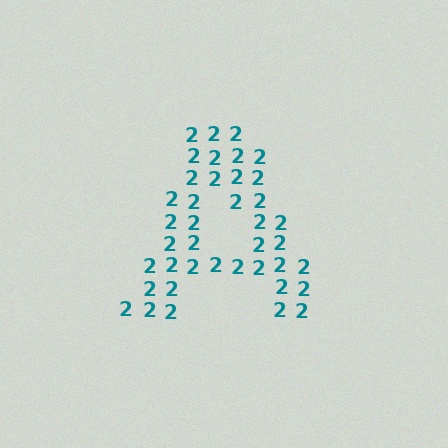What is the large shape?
The large shape is the letter A.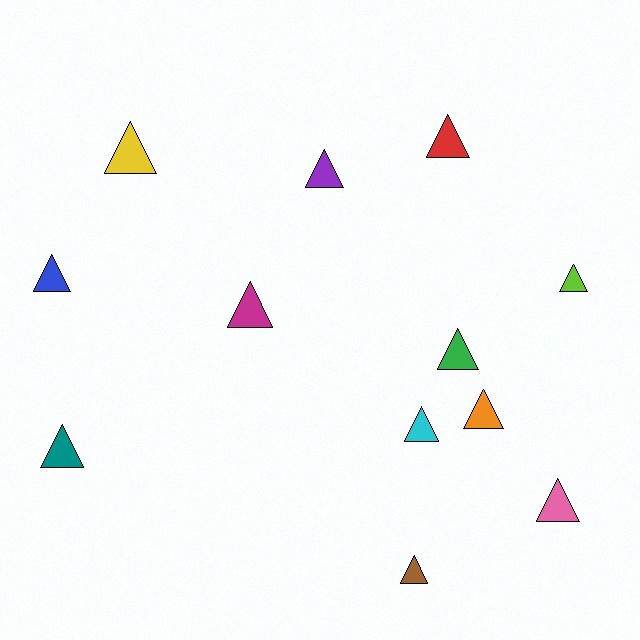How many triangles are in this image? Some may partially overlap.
There are 12 triangles.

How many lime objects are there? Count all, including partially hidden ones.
There is 1 lime object.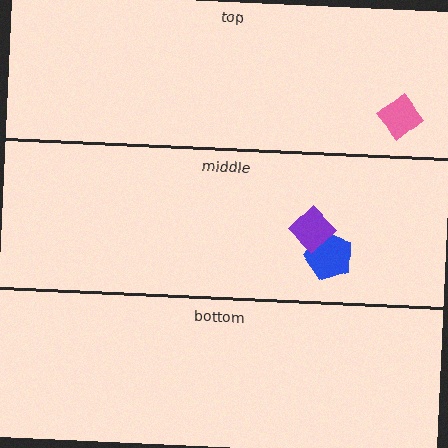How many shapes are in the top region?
1.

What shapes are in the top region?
The pink diamond.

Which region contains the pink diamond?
The top region.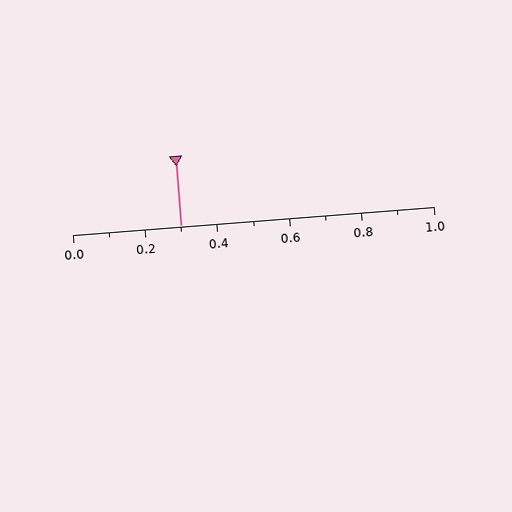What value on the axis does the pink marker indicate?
The marker indicates approximately 0.3.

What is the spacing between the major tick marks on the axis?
The major ticks are spaced 0.2 apart.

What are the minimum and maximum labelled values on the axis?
The axis runs from 0.0 to 1.0.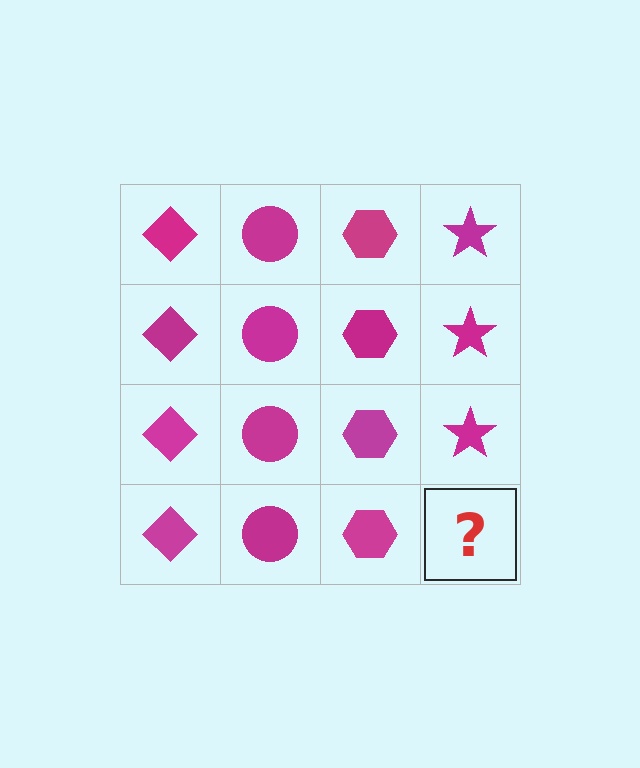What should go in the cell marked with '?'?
The missing cell should contain a magenta star.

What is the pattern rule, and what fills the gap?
The rule is that each column has a consistent shape. The gap should be filled with a magenta star.